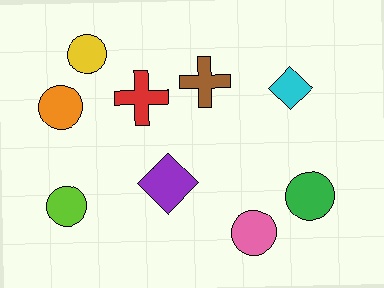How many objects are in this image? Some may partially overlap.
There are 9 objects.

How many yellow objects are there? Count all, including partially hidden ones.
There is 1 yellow object.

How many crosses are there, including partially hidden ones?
There are 2 crosses.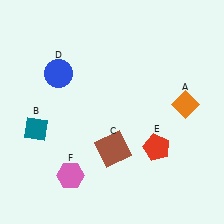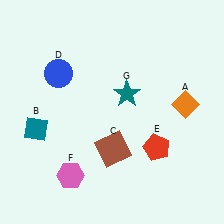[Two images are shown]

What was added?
A teal star (G) was added in Image 2.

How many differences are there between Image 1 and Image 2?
There is 1 difference between the two images.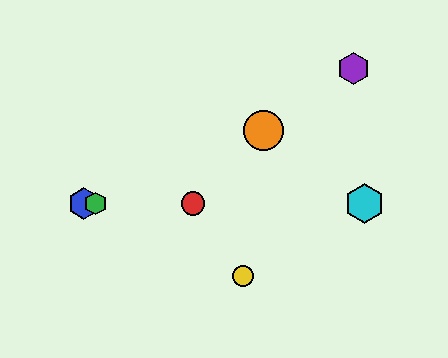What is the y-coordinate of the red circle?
The red circle is at y≈204.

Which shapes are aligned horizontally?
The red circle, the blue hexagon, the green hexagon, the cyan hexagon are aligned horizontally.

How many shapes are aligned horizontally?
4 shapes (the red circle, the blue hexagon, the green hexagon, the cyan hexagon) are aligned horizontally.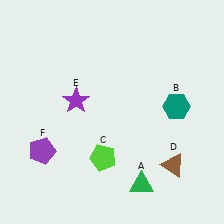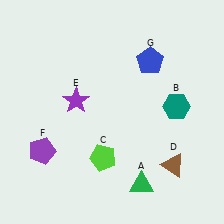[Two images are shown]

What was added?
A blue pentagon (G) was added in Image 2.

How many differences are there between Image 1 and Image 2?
There is 1 difference between the two images.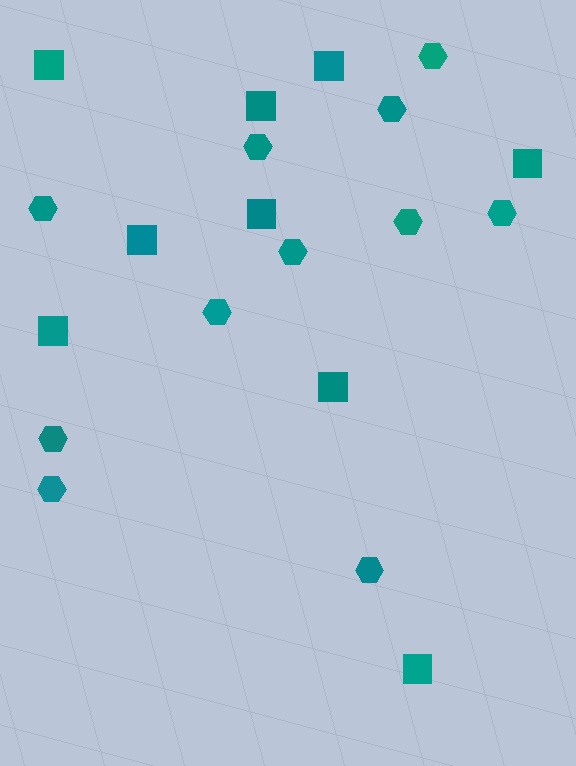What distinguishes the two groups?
There are 2 groups: one group of squares (9) and one group of hexagons (11).